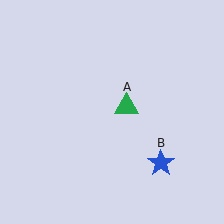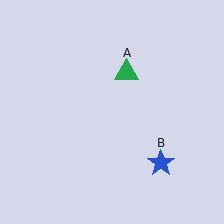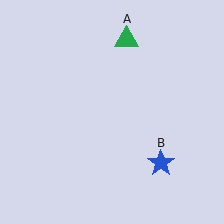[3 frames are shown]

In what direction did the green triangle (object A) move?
The green triangle (object A) moved up.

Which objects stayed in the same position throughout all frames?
Blue star (object B) remained stationary.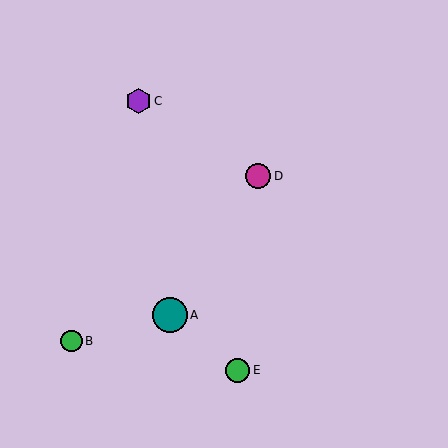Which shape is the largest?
The teal circle (labeled A) is the largest.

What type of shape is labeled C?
Shape C is a purple hexagon.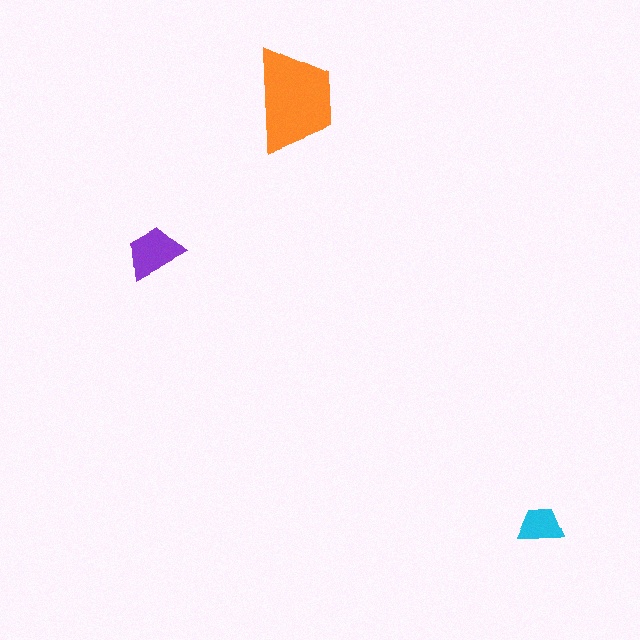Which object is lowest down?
The cyan trapezoid is bottommost.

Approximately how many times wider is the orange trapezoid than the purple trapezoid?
About 2 times wider.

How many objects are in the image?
There are 3 objects in the image.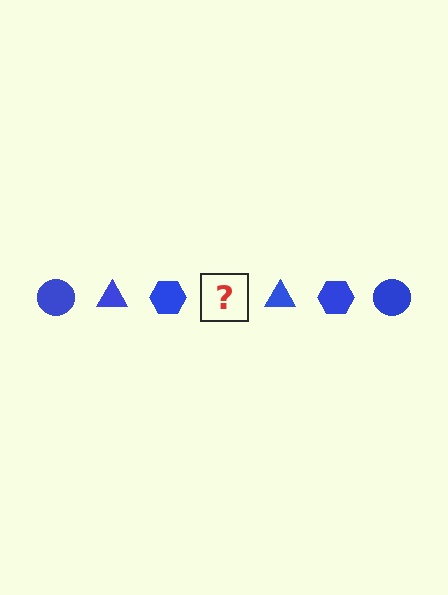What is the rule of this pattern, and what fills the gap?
The rule is that the pattern cycles through circle, triangle, hexagon shapes in blue. The gap should be filled with a blue circle.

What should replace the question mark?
The question mark should be replaced with a blue circle.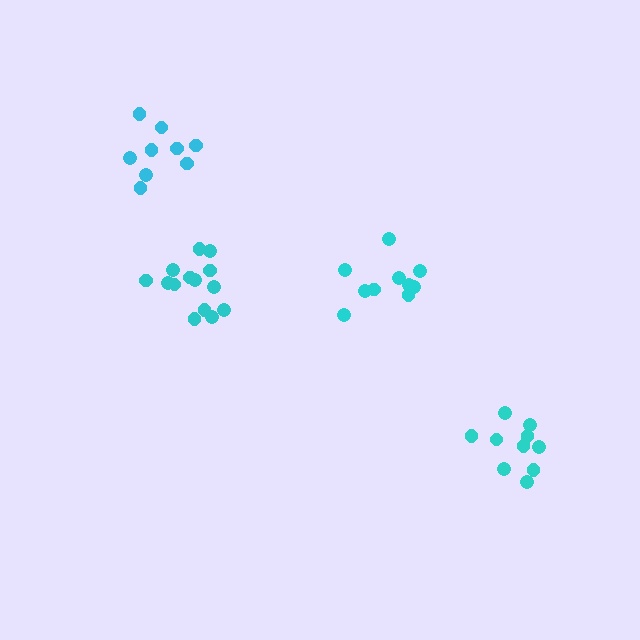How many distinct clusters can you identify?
There are 4 distinct clusters.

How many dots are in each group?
Group 1: 9 dots, Group 2: 10 dots, Group 3: 14 dots, Group 4: 10 dots (43 total).